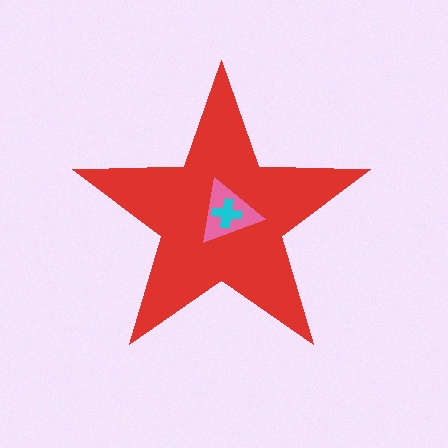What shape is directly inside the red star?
The pink triangle.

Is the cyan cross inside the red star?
Yes.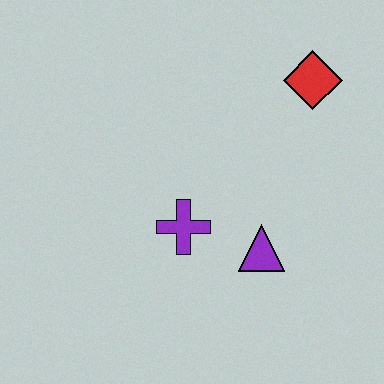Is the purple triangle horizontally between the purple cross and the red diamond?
Yes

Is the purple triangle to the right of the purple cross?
Yes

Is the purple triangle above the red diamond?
No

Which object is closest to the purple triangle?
The purple cross is closest to the purple triangle.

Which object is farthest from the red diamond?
The purple cross is farthest from the red diamond.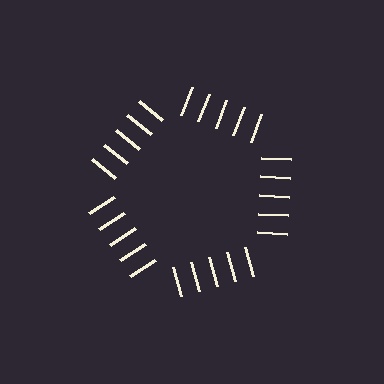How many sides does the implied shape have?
5 sides — the line-ends trace a pentagon.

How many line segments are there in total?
25 — 5 along each of the 5 edges.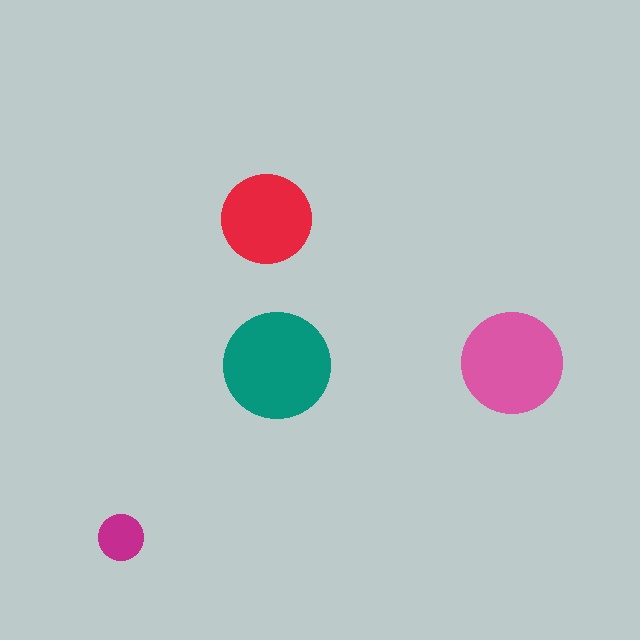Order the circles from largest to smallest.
the teal one, the pink one, the red one, the magenta one.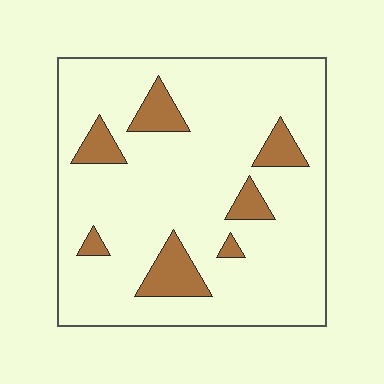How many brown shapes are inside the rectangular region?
7.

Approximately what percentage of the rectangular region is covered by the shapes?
Approximately 15%.